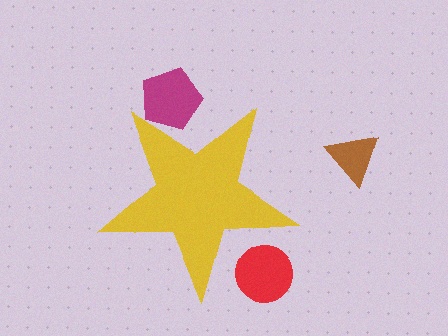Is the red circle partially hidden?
Yes, the red circle is partially hidden behind the yellow star.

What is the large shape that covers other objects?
A yellow star.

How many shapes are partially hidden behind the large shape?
2 shapes are partially hidden.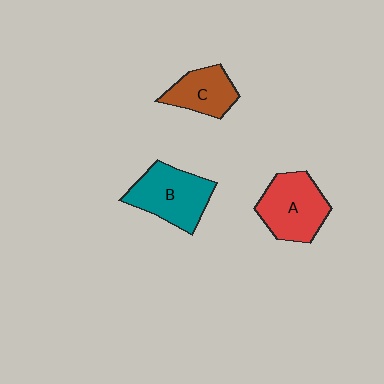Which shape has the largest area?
Shape B (teal).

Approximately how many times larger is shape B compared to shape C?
Approximately 1.4 times.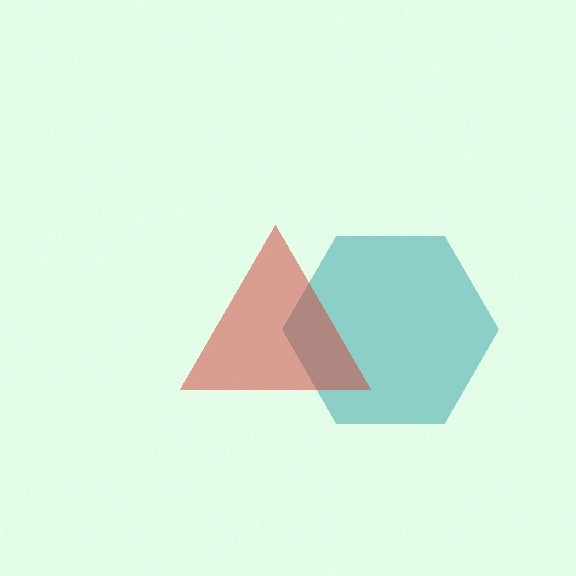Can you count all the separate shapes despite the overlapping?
Yes, there are 2 separate shapes.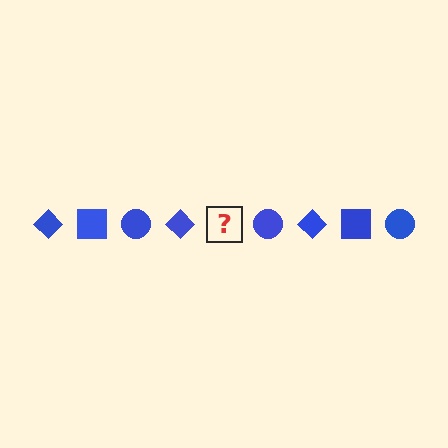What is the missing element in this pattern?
The missing element is a blue square.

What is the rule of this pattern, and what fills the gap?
The rule is that the pattern cycles through diamond, square, circle shapes in blue. The gap should be filled with a blue square.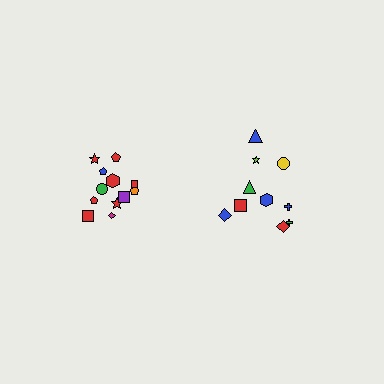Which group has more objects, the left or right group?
The left group.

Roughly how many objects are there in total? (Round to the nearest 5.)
Roughly 20 objects in total.